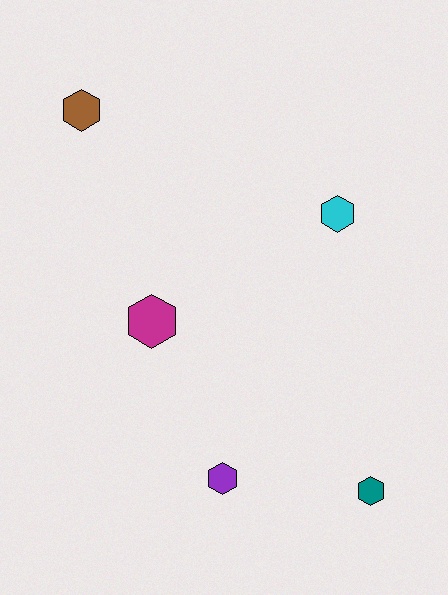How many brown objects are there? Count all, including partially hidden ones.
There is 1 brown object.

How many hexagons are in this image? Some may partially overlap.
There are 5 hexagons.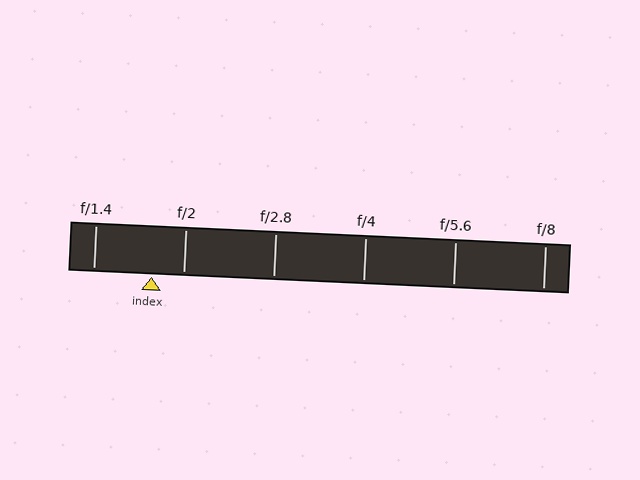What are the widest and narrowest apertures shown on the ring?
The widest aperture shown is f/1.4 and the narrowest is f/8.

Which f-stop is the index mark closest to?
The index mark is closest to f/2.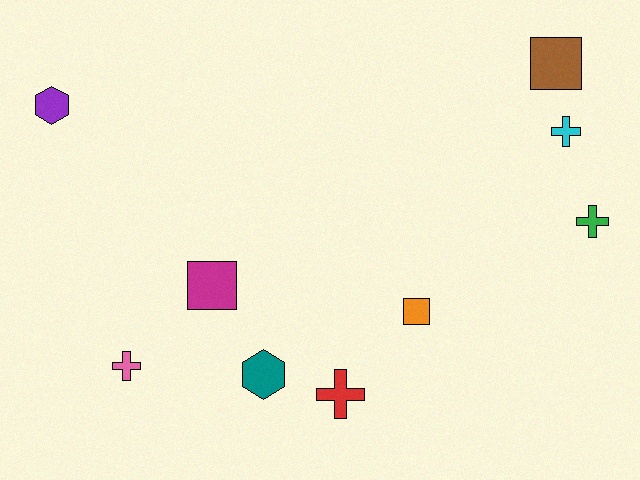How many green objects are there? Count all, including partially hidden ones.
There is 1 green object.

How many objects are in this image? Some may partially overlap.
There are 9 objects.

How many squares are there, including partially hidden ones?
There are 3 squares.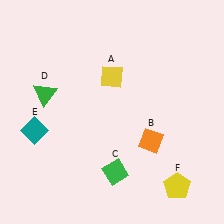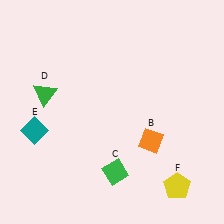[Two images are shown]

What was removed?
The yellow diamond (A) was removed in Image 2.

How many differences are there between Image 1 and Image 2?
There is 1 difference between the two images.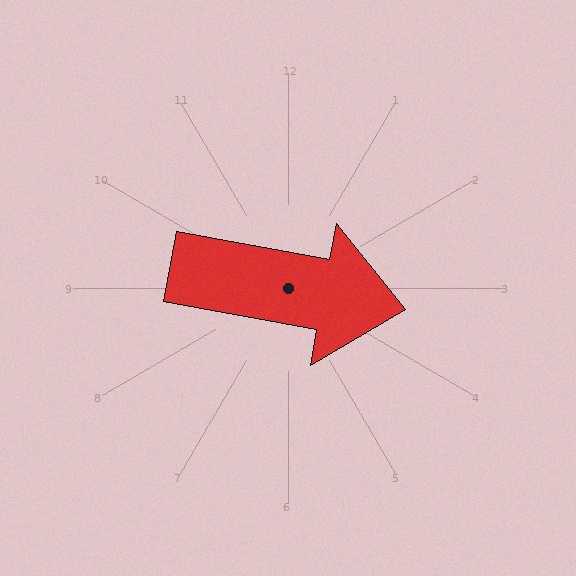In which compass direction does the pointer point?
East.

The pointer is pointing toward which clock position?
Roughly 3 o'clock.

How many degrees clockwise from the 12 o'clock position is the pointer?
Approximately 100 degrees.